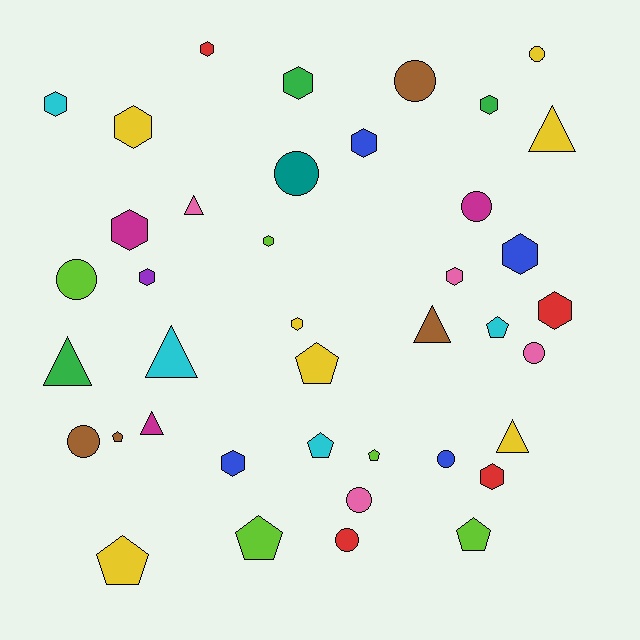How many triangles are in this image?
There are 7 triangles.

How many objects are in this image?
There are 40 objects.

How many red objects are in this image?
There are 4 red objects.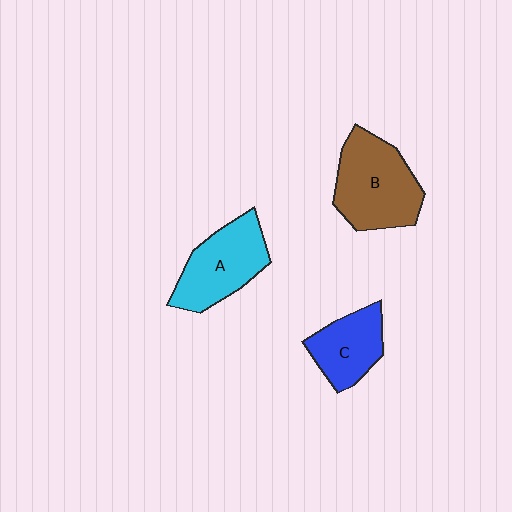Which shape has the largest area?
Shape B (brown).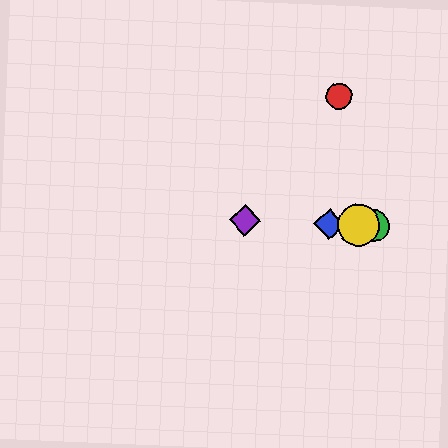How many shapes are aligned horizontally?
4 shapes (the blue diamond, the green circle, the yellow circle, the purple diamond) are aligned horizontally.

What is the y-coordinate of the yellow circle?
The yellow circle is at y≈225.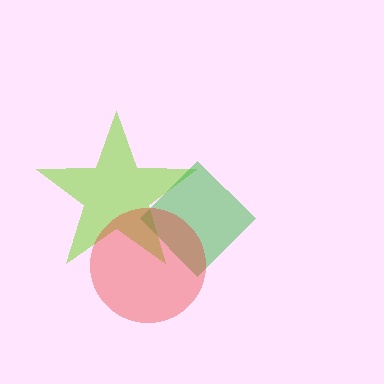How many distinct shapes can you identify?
There are 3 distinct shapes: a lime star, a green diamond, a red circle.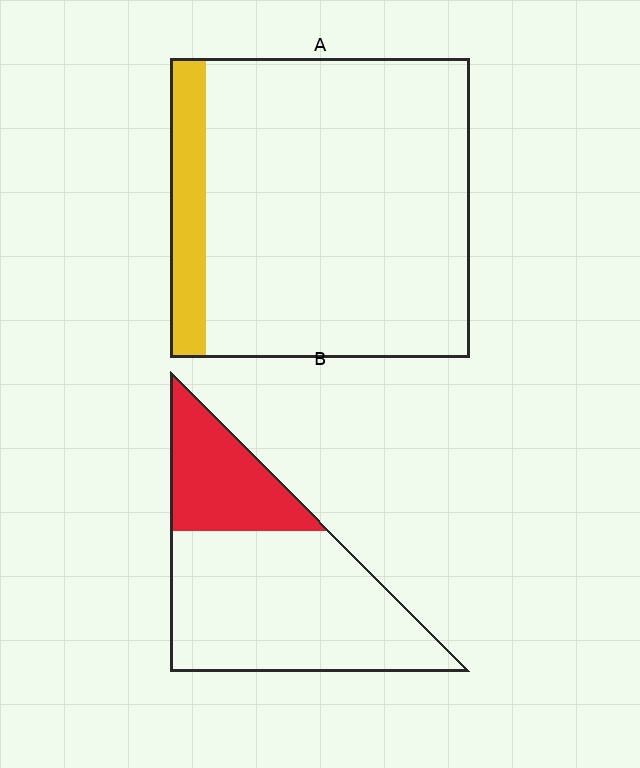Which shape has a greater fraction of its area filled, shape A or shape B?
Shape B.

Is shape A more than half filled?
No.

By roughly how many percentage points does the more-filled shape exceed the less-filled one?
By roughly 15 percentage points (B over A).